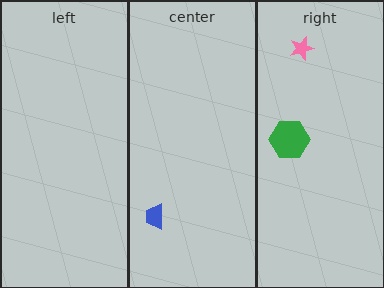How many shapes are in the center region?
1.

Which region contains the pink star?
The right region.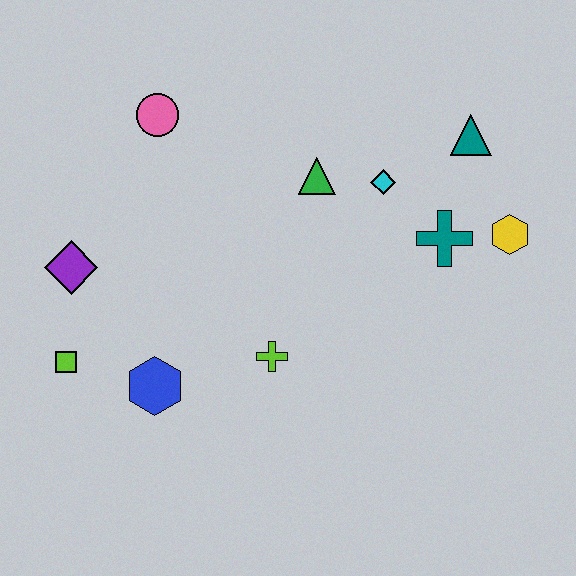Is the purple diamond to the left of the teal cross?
Yes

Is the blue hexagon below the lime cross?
Yes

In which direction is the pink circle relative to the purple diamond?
The pink circle is above the purple diamond.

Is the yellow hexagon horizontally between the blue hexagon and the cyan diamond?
No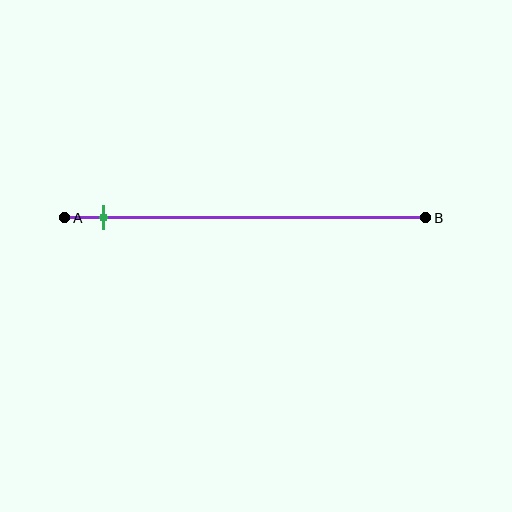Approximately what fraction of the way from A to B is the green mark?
The green mark is approximately 10% of the way from A to B.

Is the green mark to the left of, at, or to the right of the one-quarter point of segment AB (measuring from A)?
The green mark is to the left of the one-quarter point of segment AB.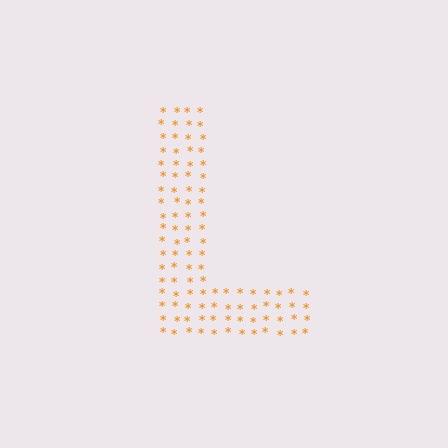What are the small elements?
The small elements are asterisks.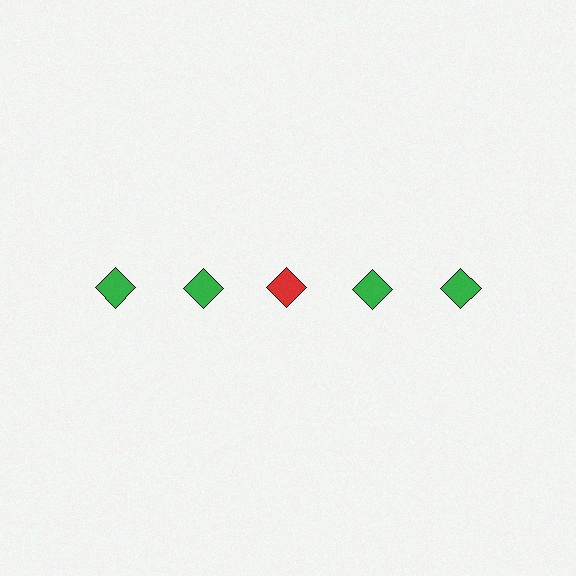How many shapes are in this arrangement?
There are 5 shapes arranged in a grid pattern.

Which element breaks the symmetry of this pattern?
The red diamond in the top row, center column breaks the symmetry. All other shapes are green diamonds.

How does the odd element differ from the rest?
It has a different color: red instead of green.